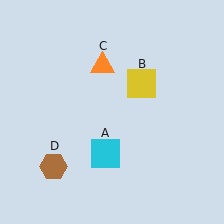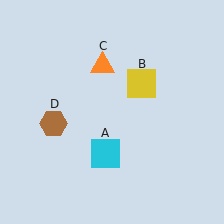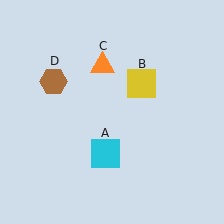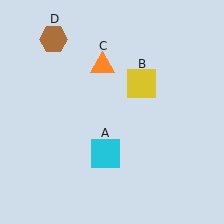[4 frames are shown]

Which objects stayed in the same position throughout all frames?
Cyan square (object A) and yellow square (object B) and orange triangle (object C) remained stationary.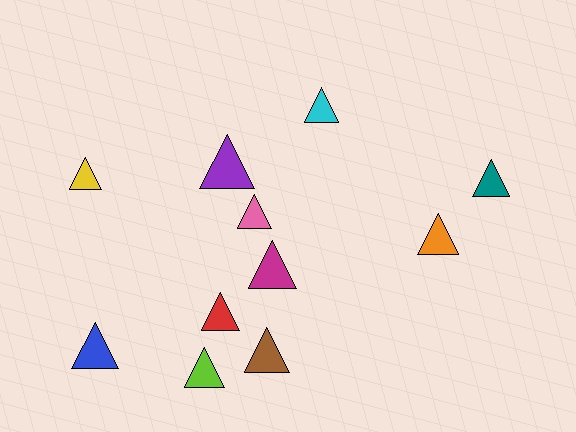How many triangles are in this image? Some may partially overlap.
There are 11 triangles.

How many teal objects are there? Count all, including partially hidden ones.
There is 1 teal object.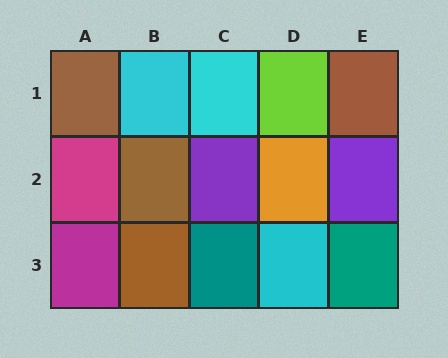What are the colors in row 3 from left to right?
Magenta, brown, teal, cyan, teal.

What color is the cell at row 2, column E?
Purple.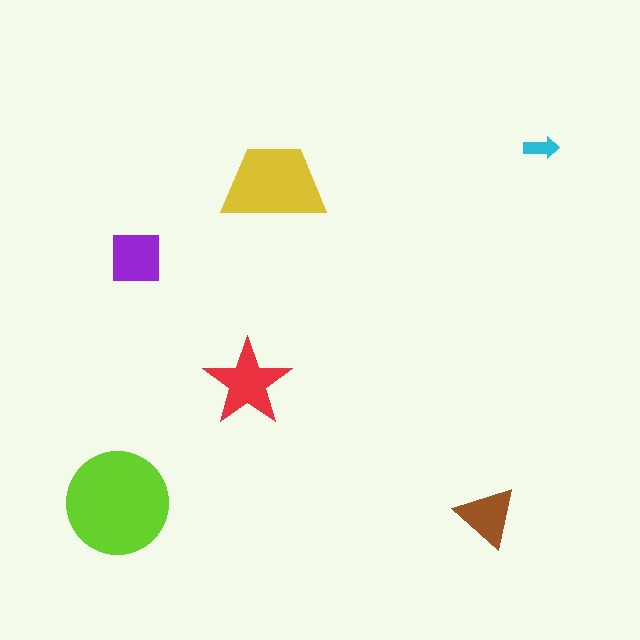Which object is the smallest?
The cyan arrow.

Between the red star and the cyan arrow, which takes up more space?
The red star.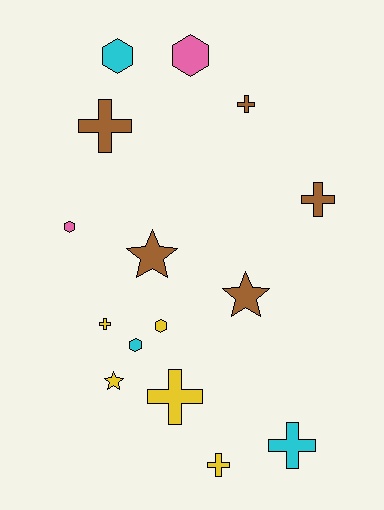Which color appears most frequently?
Brown, with 5 objects.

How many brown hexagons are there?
There are no brown hexagons.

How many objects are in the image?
There are 15 objects.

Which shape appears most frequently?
Cross, with 7 objects.